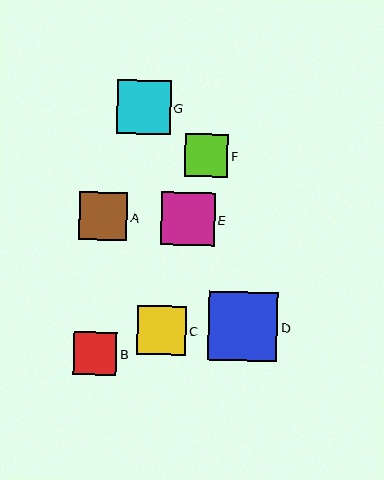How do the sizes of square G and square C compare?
Square G and square C are approximately the same size.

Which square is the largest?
Square D is the largest with a size of approximately 70 pixels.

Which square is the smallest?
Square F is the smallest with a size of approximately 43 pixels.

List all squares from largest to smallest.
From largest to smallest: D, G, E, C, A, B, F.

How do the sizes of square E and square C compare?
Square E and square C are approximately the same size.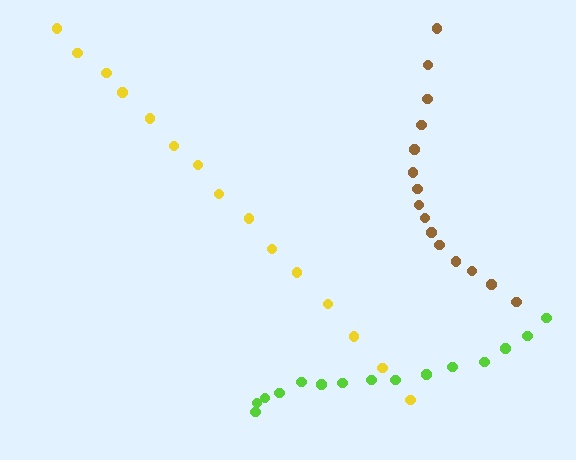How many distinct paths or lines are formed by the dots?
There are 3 distinct paths.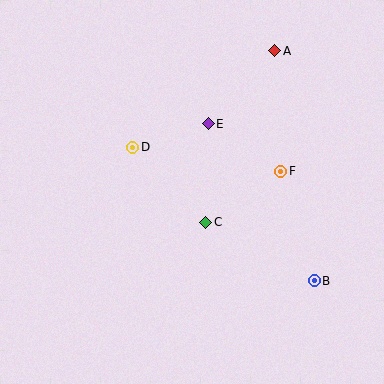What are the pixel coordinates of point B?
Point B is at (314, 281).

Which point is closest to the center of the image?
Point C at (206, 222) is closest to the center.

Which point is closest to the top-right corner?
Point A is closest to the top-right corner.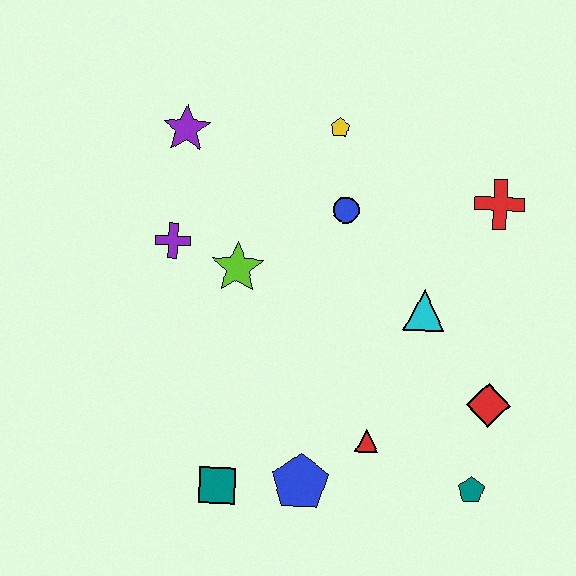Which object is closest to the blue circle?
The yellow pentagon is closest to the blue circle.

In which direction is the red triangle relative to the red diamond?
The red triangle is to the left of the red diamond.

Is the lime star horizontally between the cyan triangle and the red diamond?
No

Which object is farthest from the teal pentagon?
The purple star is farthest from the teal pentagon.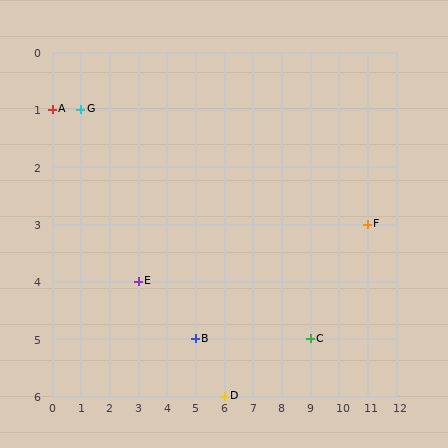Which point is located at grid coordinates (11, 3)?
Point F is at (11, 3).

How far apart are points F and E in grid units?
Points F and E are 8 columns and 1 row apart (about 8.1 grid units diagonally).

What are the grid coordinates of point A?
Point A is at grid coordinates (0, 1).